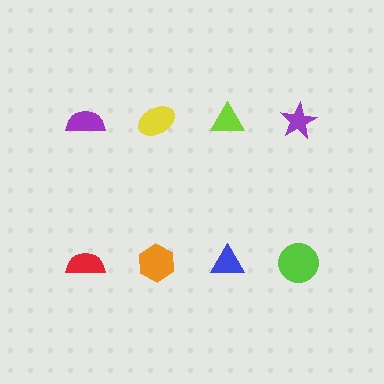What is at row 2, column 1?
A red semicircle.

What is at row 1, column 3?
A lime triangle.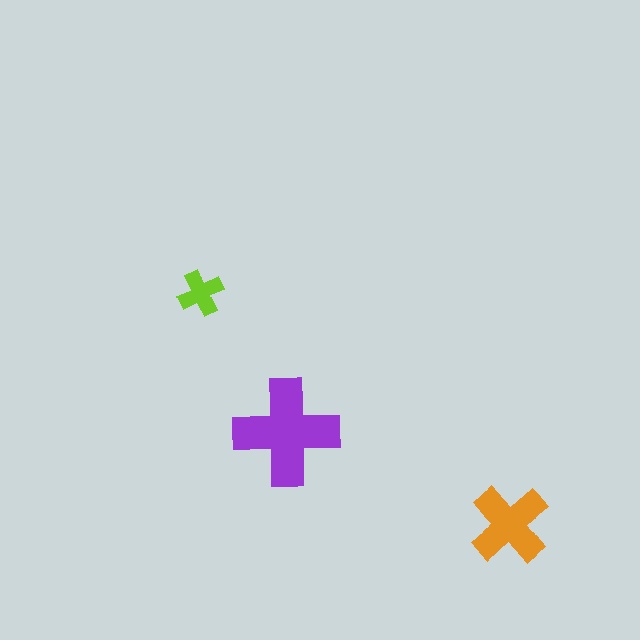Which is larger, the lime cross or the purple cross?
The purple one.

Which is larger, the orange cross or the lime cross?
The orange one.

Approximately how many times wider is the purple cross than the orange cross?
About 1.5 times wider.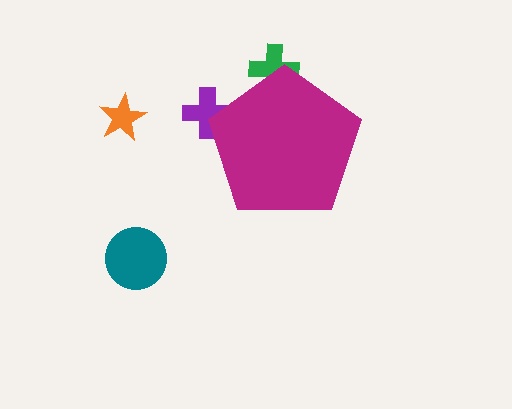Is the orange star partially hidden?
No, the orange star is fully visible.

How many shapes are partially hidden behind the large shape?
2 shapes are partially hidden.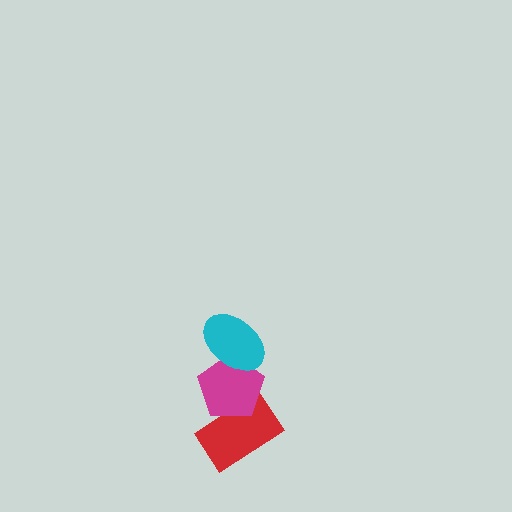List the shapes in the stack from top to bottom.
From top to bottom: the cyan ellipse, the magenta pentagon, the red rectangle.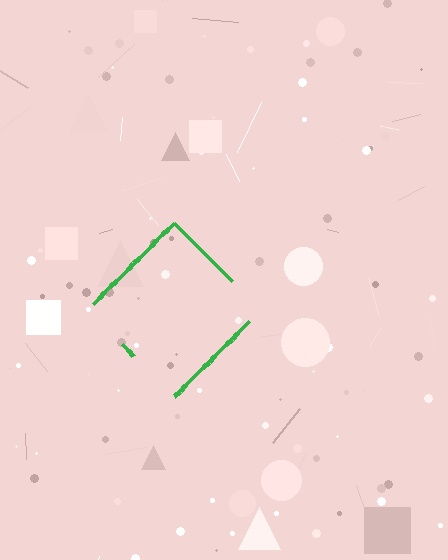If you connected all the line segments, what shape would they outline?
They would outline a diamond.